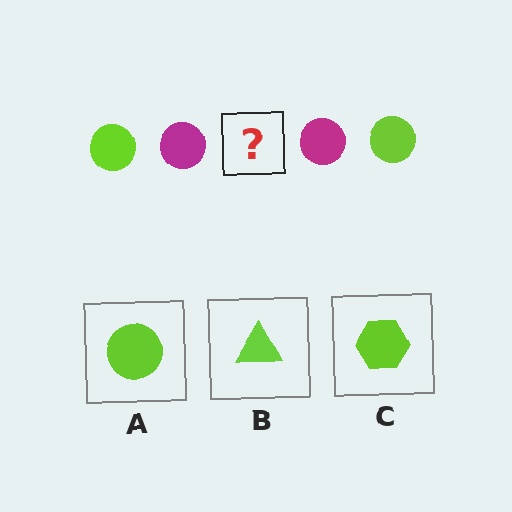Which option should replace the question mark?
Option A.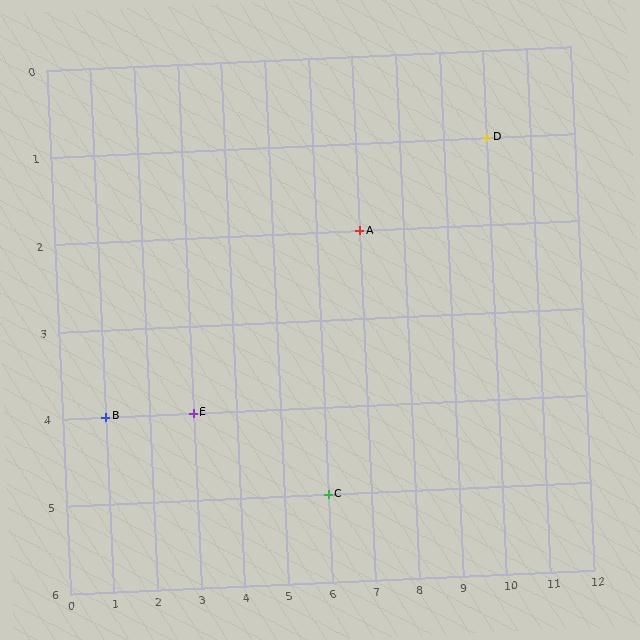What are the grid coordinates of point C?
Point C is at grid coordinates (6, 5).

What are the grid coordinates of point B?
Point B is at grid coordinates (1, 4).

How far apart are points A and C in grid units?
Points A and C are 1 column and 3 rows apart (about 3.2 grid units diagonally).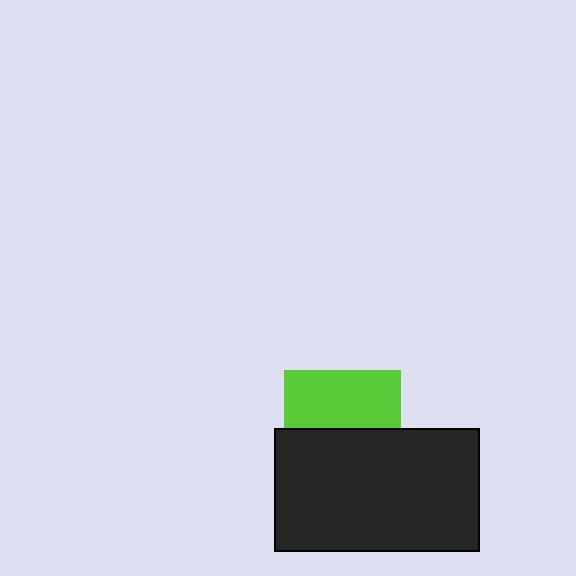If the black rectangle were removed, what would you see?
You would see the complete lime square.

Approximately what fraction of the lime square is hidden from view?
Roughly 51% of the lime square is hidden behind the black rectangle.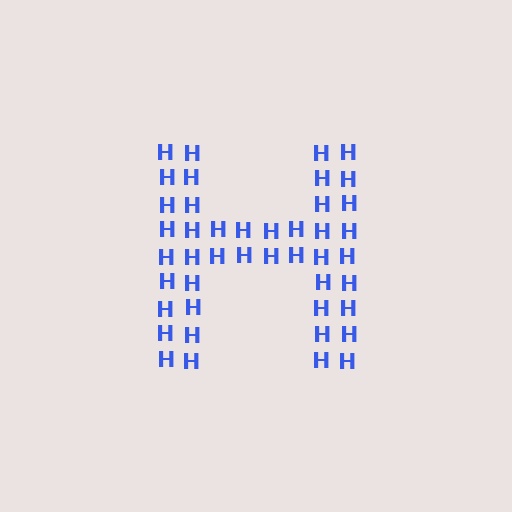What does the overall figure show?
The overall figure shows the letter H.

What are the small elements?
The small elements are letter H's.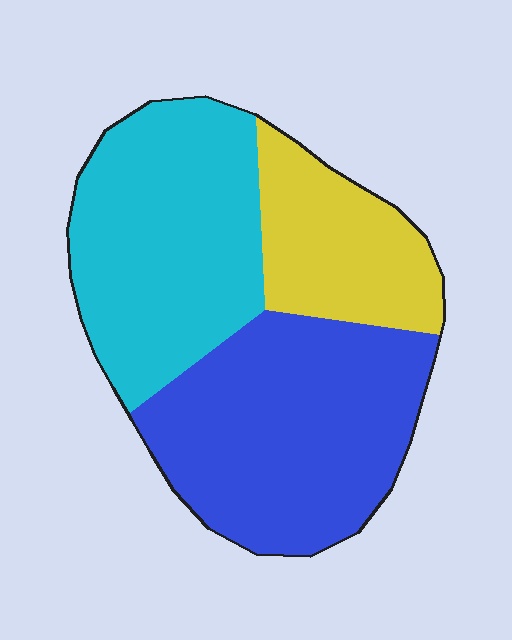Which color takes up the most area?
Blue, at roughly 40%.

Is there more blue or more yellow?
Blue.